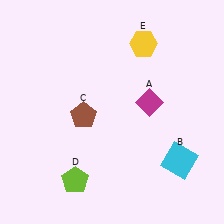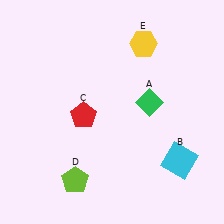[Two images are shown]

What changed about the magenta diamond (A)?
In Image 1, A is magenta. In Image 2, it changed to green.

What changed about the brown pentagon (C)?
In Image 1, C is brown. In Image 2, it changed to red.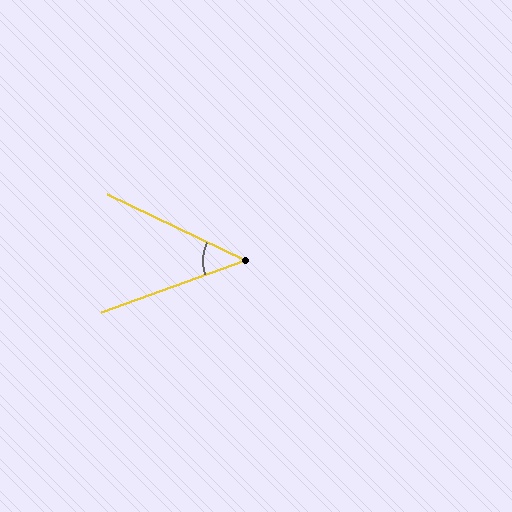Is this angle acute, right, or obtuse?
It is acute.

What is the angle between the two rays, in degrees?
Approximately 45 degrees.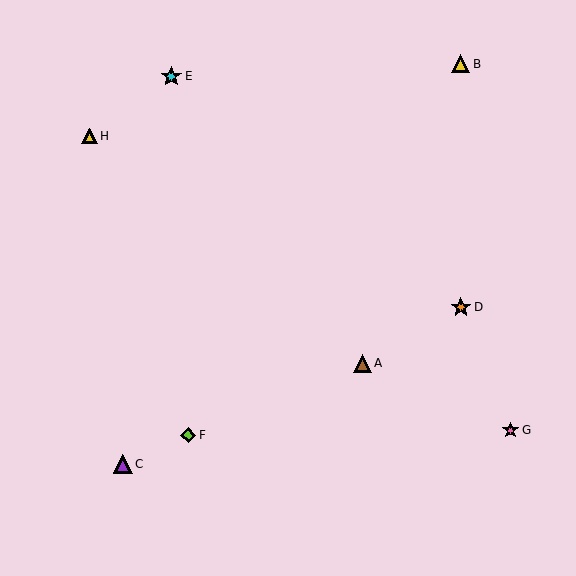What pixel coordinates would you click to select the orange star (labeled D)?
Click at (461, 307) to select the orange star D.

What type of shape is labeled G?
Shape G is a pink star.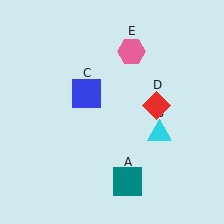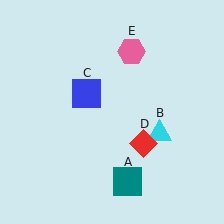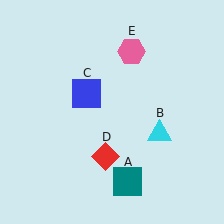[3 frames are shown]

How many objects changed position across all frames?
1 object changed position: red diamond (object D).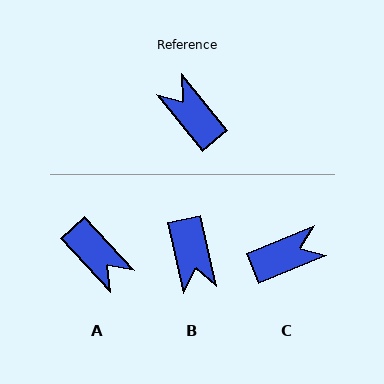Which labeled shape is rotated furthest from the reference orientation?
A, about 176 degrees away.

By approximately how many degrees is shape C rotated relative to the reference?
Approximately 107 degrees clockwise.